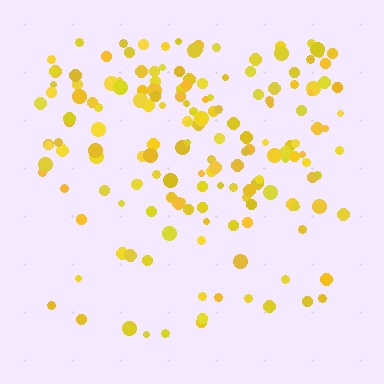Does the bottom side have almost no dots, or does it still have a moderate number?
Still a moderate number, just noticeably fewer than the top.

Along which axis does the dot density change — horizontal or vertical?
Vertical.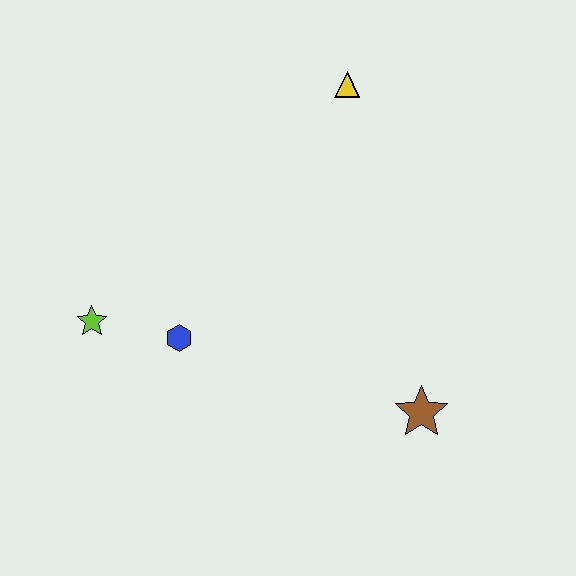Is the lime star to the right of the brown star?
No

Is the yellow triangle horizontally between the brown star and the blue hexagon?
Yes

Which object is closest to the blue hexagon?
The lime star is closest to the blue hexagon.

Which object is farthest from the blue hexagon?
The yellow triangle is farthest from the blue hexagon.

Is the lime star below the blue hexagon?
No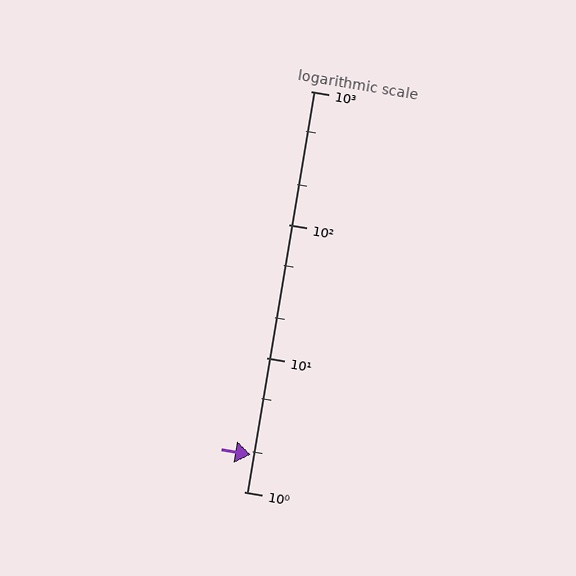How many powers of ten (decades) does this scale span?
The scale spans 3 decades, from 1 to 1000.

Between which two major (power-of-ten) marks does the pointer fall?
The pointer is between 1 and 10.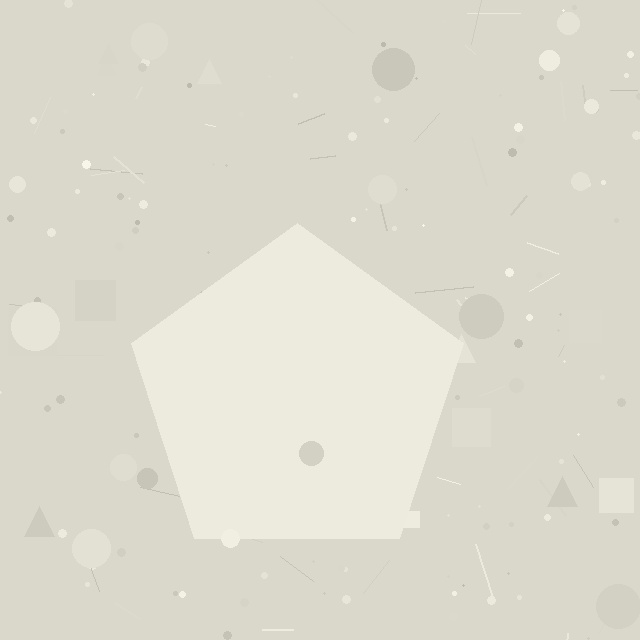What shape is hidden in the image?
A pentagon is hidden in the image.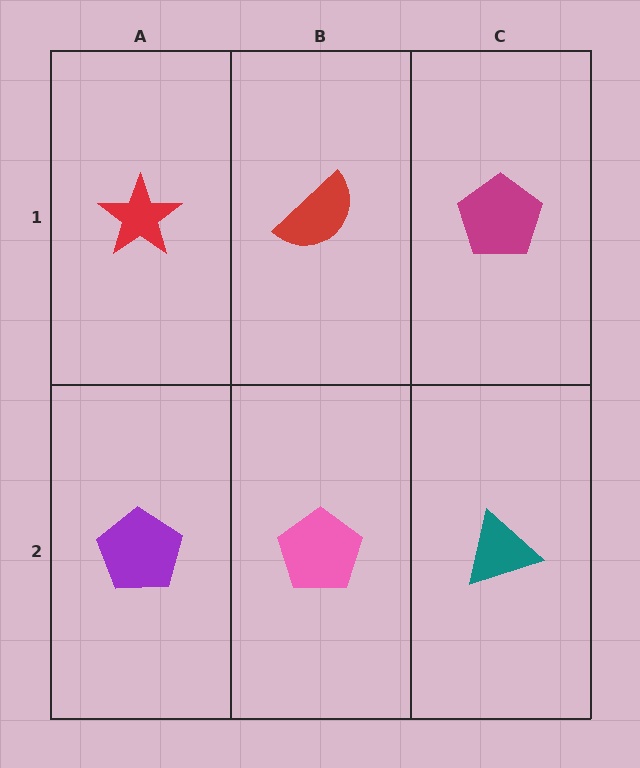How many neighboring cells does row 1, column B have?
3.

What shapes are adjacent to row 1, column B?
A pink pentagon (row 2, column B), a red star (row 1, column A), a magenta pentagon (row 1, column C).